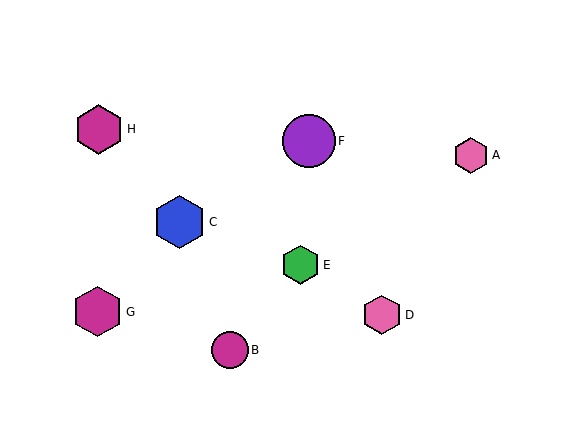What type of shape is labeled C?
Shape C is a blue hexagon.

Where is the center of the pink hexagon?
The center of the pink hexagon is at (382, 315).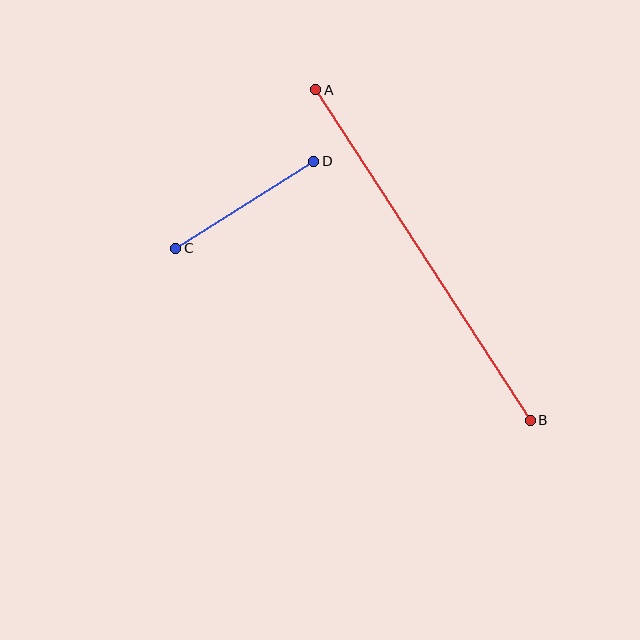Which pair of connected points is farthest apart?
Points A and B are farthest apart.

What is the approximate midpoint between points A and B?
The midpoint is at approximately (423, 255) pixels.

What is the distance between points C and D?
The distance is approximately 163 pixels.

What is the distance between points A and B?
The distance is approximately 394 pixels.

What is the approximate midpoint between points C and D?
The midpoint is at approximately (245, 205) pixels.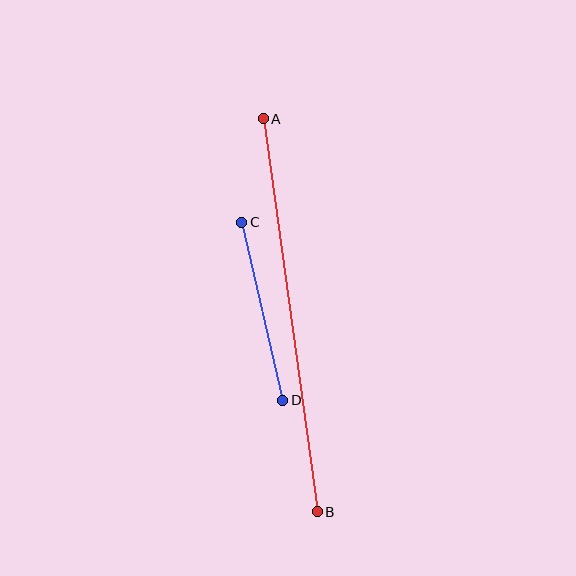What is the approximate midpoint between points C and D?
The midpoint is at approximately (262, 311) pixels.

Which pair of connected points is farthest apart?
Points A and B are farthest apart.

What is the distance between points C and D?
The distance is approximately 182 pixels.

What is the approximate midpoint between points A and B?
The midpoint is at approximately (290, 315) pixels.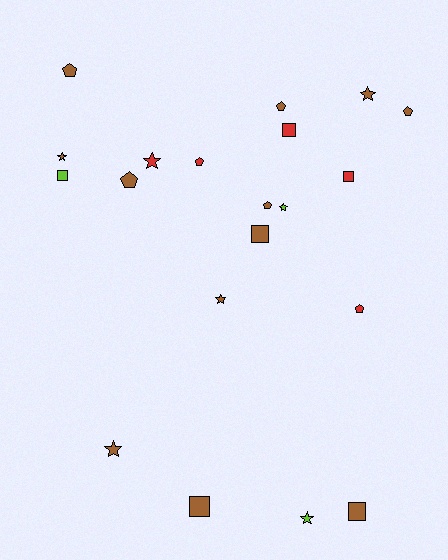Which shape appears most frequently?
Pentagon, with 7 objects.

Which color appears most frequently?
Brown, with 12 objects.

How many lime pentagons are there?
There are no lime pentagons.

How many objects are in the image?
There are 20 objects.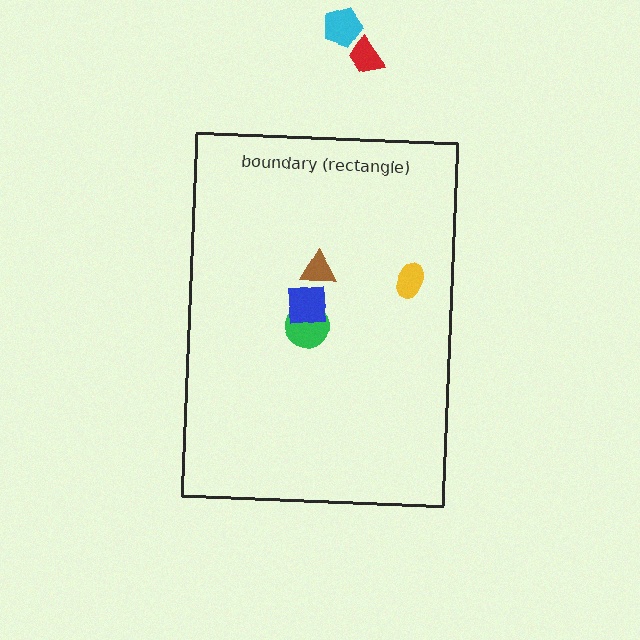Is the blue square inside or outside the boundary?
Inside.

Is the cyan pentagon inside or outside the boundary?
Outside.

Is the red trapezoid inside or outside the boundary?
Outside.